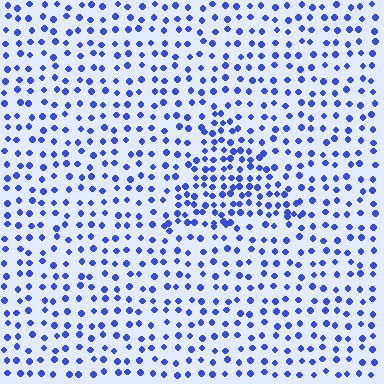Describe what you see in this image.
The image contains small blue elements arranged at two different densities. A triangle-shaped region is visible where the elements are more densely packed than the surrounding area.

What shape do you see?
I see a triangle.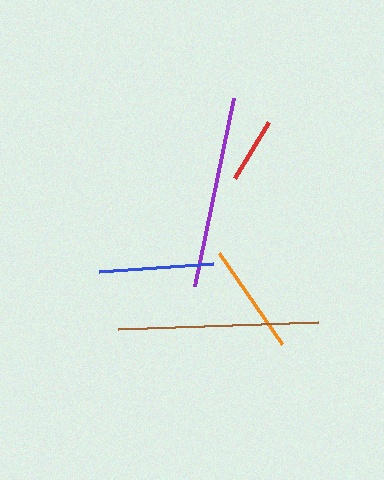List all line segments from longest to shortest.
From longest to shortest: brown, purple, blue, orange, red.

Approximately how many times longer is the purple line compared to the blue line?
The purple line is approximately 1.7 times the length of the blue line.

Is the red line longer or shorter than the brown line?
The brown line is longer than the red line.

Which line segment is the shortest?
The red line is the shortest at approximately 65 pixels.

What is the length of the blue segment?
The blue segment is approximately 114 pixels long.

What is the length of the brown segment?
The brown segment is approximately 200 pixels long.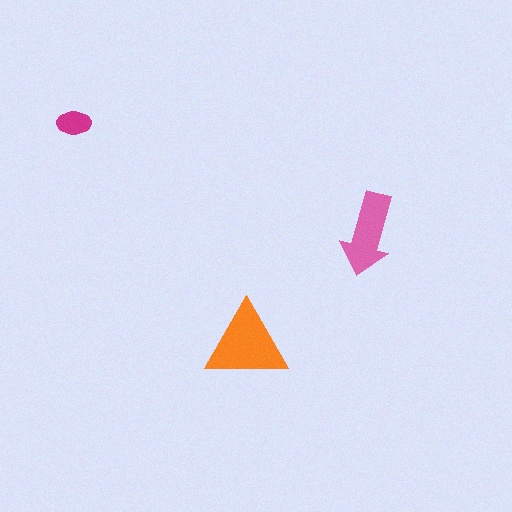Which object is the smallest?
The magenta ellipse.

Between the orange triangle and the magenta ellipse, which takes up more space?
The orange triangle.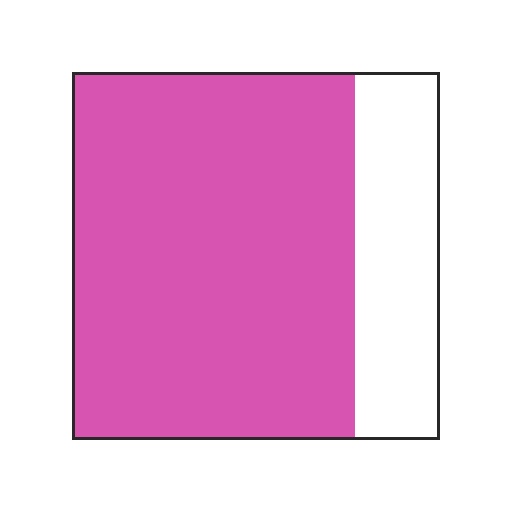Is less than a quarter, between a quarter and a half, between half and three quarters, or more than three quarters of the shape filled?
More than three quarters.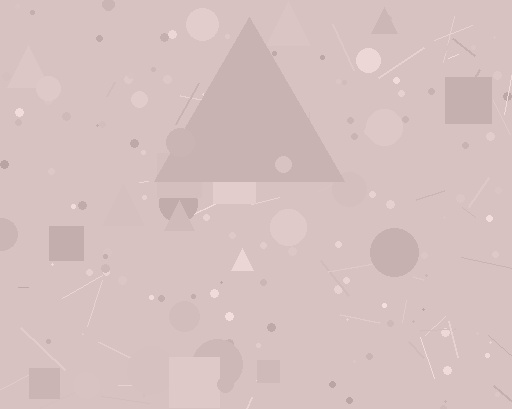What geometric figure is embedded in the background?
A triangle is embedded in the background.